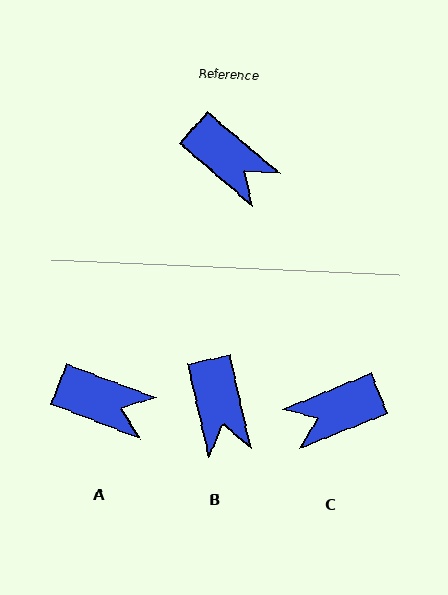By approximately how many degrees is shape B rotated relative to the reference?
Approximately 37 degrees clockwise.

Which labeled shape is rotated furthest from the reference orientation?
C, about 117 degrees away.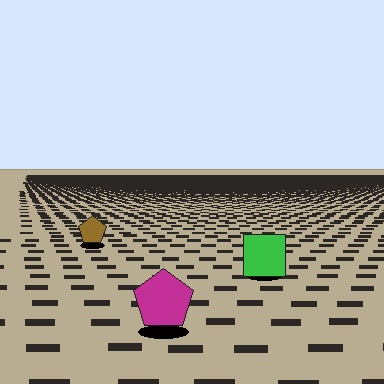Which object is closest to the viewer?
The magenta pentagon is closest. The texture marks near it are larger and more spread out.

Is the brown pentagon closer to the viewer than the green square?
No. The green square is closer — you can tell from the texture gradient: the ground texture is coarser near it.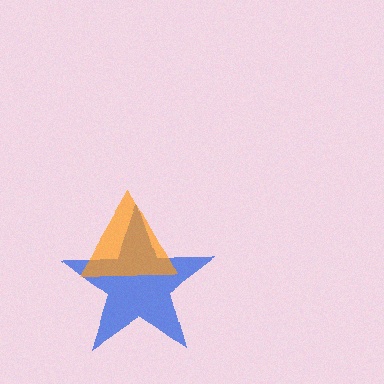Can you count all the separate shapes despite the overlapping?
Yes, there are 2 separate shapes.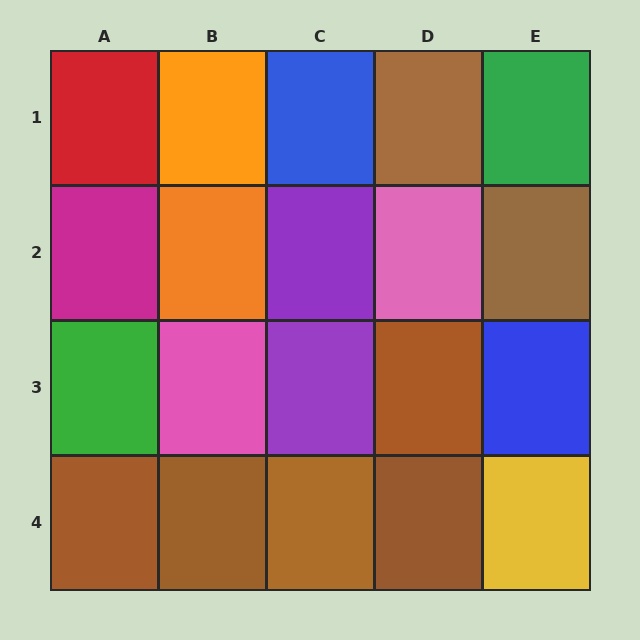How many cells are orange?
2 cells are orange.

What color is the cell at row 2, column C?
Purple.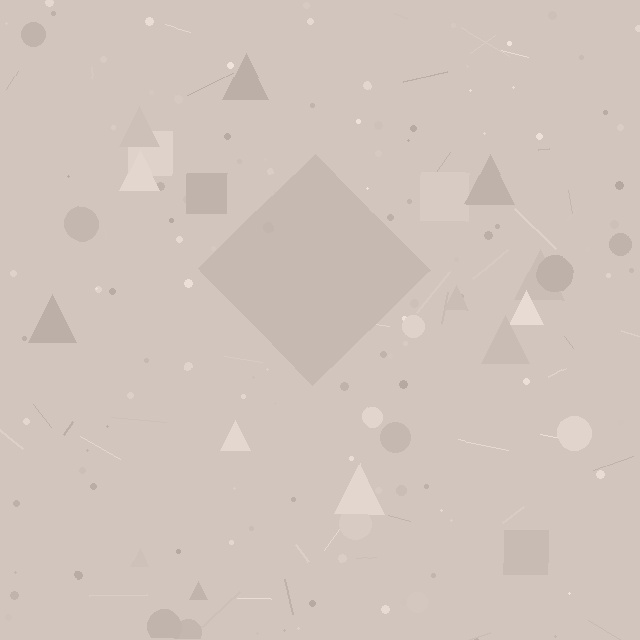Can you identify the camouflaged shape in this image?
The camouflaged shape is a diamond.